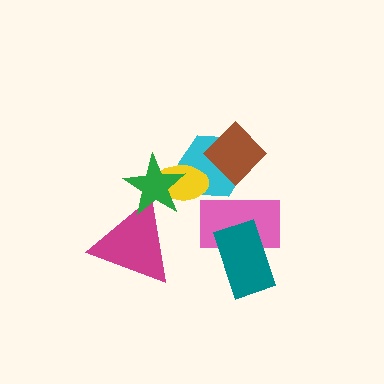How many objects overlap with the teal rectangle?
1 object overlaps with the teal rectangle.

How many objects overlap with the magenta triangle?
1 object overlaps with the magenta triangle.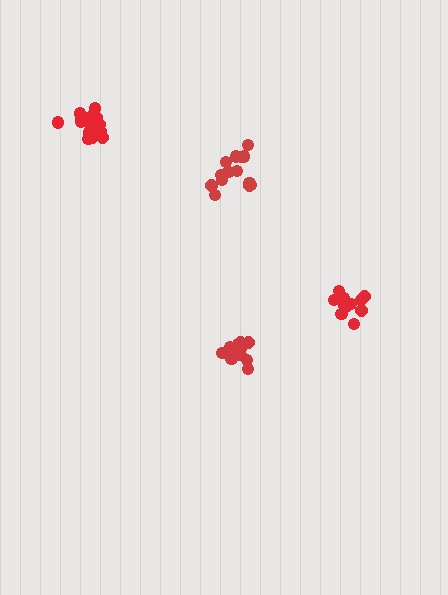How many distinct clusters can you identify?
There are 4 distinct clusters.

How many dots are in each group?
Group 1: 12 dots, Group 2: 16 dots, Group 3: 14 dots, Group 4: 16 dots (58 total).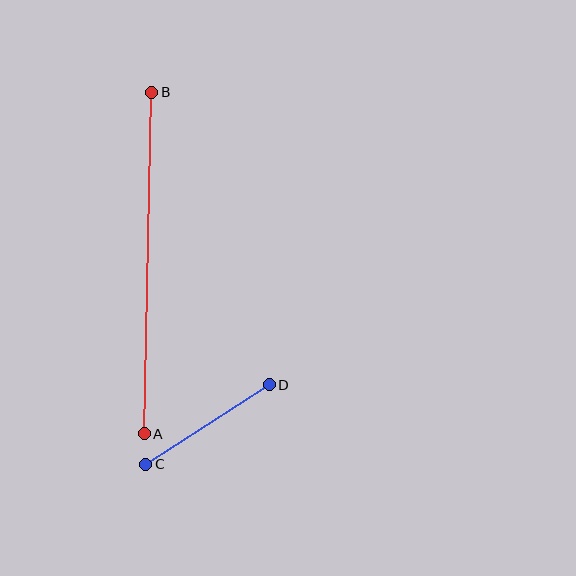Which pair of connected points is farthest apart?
Points A and B are farthest apart.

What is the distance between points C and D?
The distance is approximately 147 pixels.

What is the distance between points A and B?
The distance is approximately 342 pixels.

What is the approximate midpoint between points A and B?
The midpoint is at approximately (148, 263) pixels.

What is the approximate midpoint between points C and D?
The midpoint is at approximately (207, 424) pixels.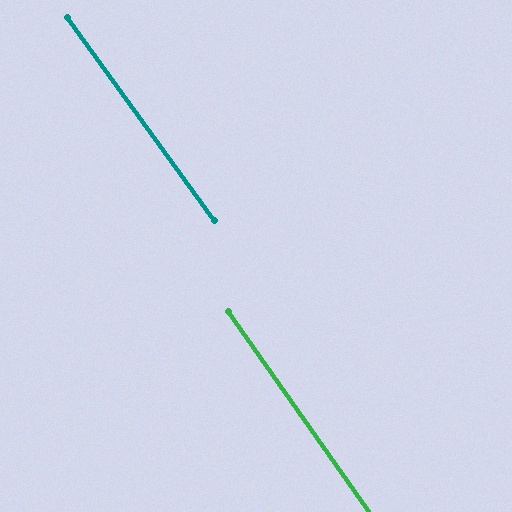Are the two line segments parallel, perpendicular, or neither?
Parallel — their directions differ by only 0.8°.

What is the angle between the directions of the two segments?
Approximately 1 degree.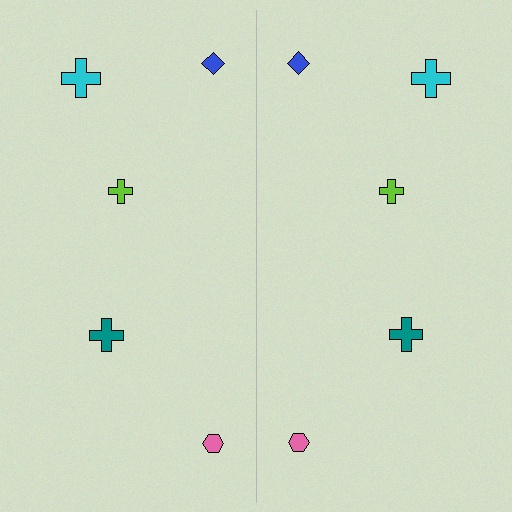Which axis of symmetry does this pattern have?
The pattern has a vertical axis of symmetry running through the center of the image.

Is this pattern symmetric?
Yes, this pattern has bilateral (reflection) symmetry.